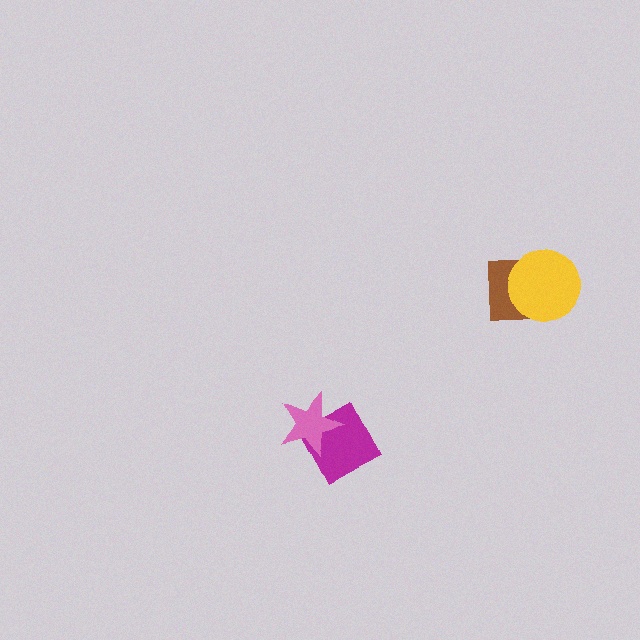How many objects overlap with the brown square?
1 object overlaps with the brown square.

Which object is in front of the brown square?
The yellow circle is in front of the brown square.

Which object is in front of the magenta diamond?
The pink star is in front of the magenta diamond.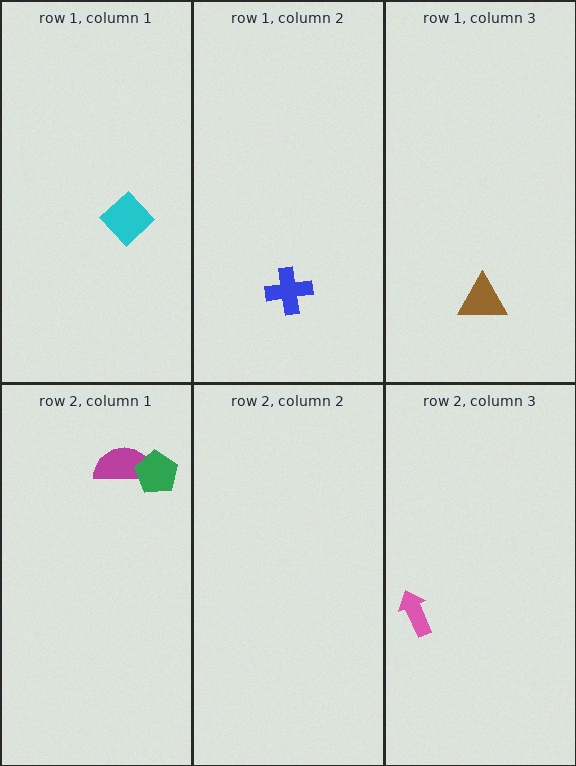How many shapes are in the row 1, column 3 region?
1.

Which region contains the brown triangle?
The row 1, column 3 region.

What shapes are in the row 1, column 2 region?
The blue cross.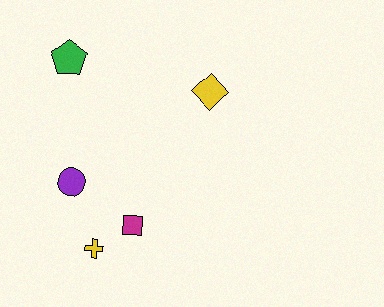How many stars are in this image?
There are no stars.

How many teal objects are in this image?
There are no teal objects.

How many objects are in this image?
There are 5 objects.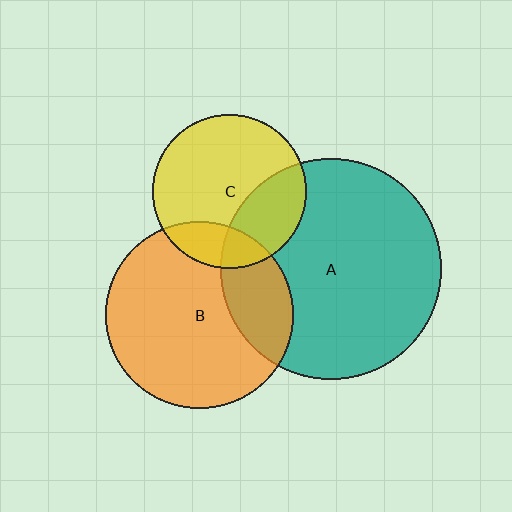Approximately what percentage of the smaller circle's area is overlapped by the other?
Approximately 30%.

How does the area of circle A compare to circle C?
Approximately 2.1 times.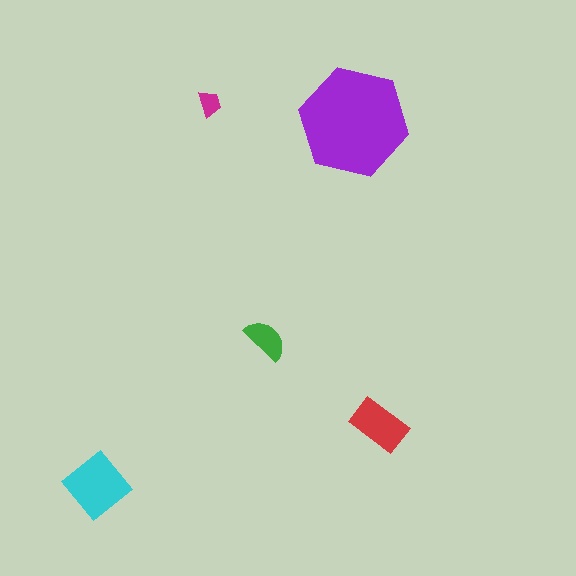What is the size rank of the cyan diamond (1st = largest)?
2nd.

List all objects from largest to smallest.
The purple hexagon, the cyan diamond, the red rectangle, the green semicircle, the magenta trapezoid.